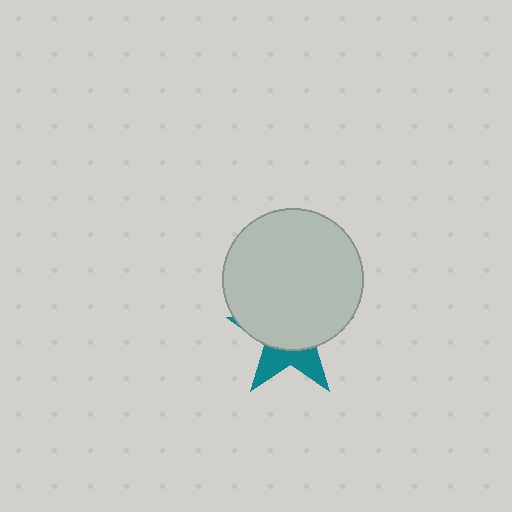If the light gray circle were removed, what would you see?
You would see the complete teal star.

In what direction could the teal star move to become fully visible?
The teal star could move down. That would shift it out from behind the light gray circle entirely.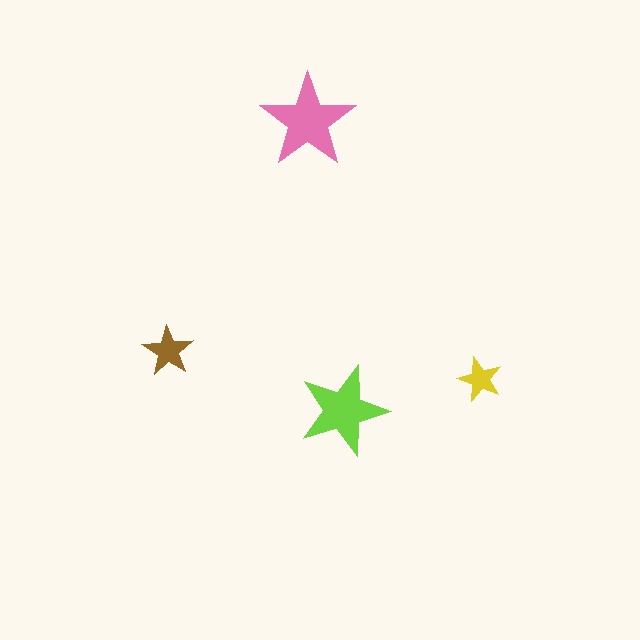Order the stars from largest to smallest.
the pink one, the lime one, the brown one, the yellow one.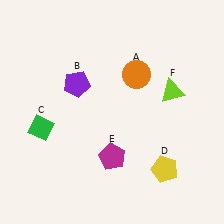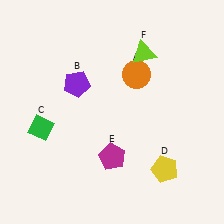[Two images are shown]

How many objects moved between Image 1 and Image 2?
1 object moved between the two images.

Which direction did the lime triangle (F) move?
The lime triangle (F) moved up.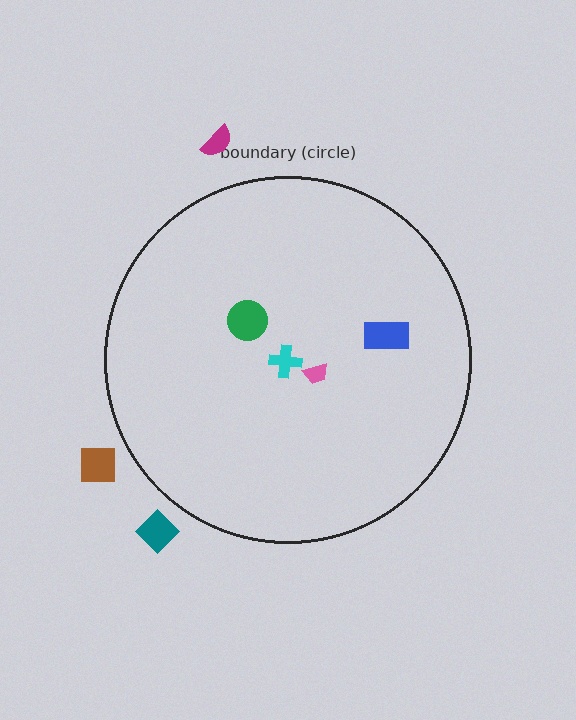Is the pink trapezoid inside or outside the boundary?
Inside.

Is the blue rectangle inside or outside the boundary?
Inside.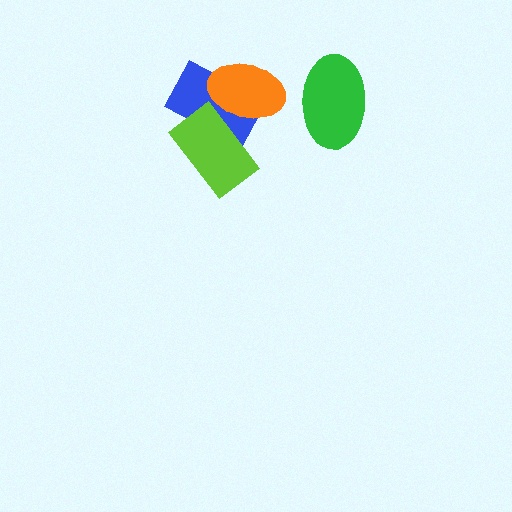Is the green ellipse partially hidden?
No, no other shape covers it.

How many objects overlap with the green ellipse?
0 objects overlap with the green ellipse.